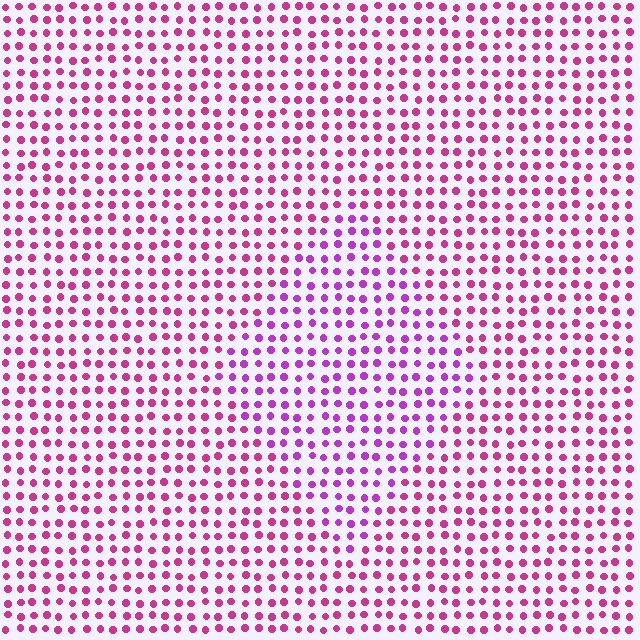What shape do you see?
I see a diamond.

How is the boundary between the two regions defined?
The boundary is defined purely by a slight shift in hue (about 31 degrees). Spacing, size, and orientation are identical on both sides.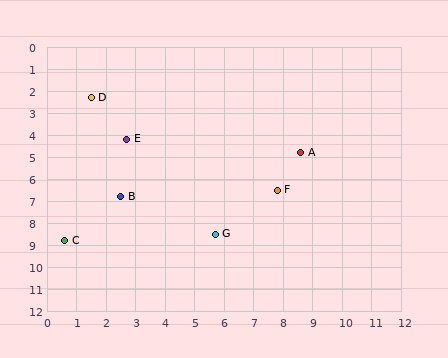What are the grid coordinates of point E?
Point E is at approximately (2.7, 4.2).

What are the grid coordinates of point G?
Point G is at approximately (5.7, 8.5).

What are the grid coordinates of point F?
Point F is at approximately (7.8, 6.5).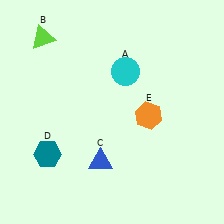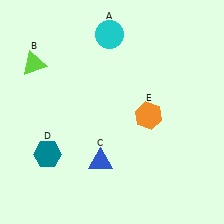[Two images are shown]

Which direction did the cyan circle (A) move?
The cyan circle (A) moved up.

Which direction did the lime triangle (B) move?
The lime triangle (B) moved down.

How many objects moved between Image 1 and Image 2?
2 objects moved between the two images.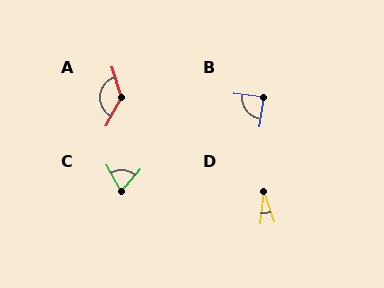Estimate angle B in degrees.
Approximately 88 degrees.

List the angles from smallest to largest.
D (26°), C (70°), B (88°), A (134°).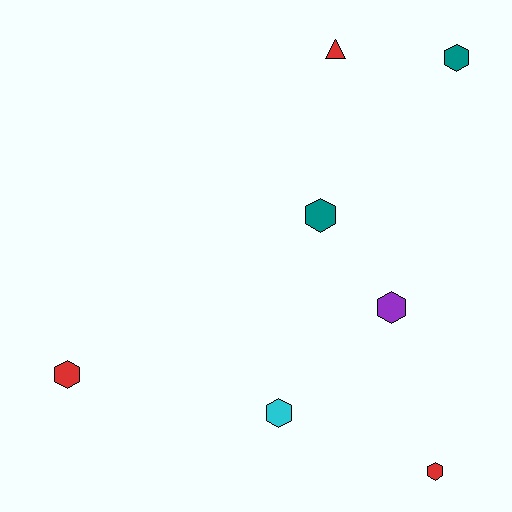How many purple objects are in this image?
There is 1 purple object.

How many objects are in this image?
There are 7 objects.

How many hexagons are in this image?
There are 6 hexagons.